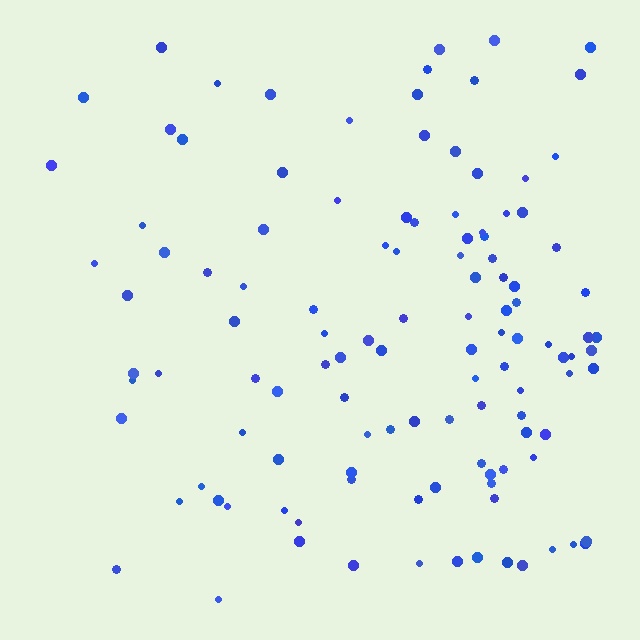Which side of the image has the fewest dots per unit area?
The left.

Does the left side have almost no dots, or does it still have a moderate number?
Still a moderate number, just noticeably fewer than the right.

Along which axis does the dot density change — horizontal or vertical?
Horizontal.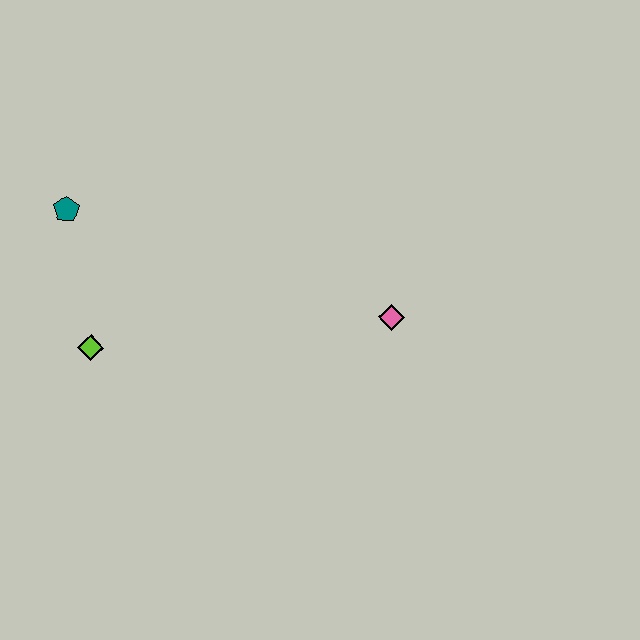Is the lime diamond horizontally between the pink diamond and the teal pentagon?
Yes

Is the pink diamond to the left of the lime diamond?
No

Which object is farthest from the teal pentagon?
The pink diamond is farthest from the teal pentagon.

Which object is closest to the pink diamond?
The lime diamond is closest to the pink diamond.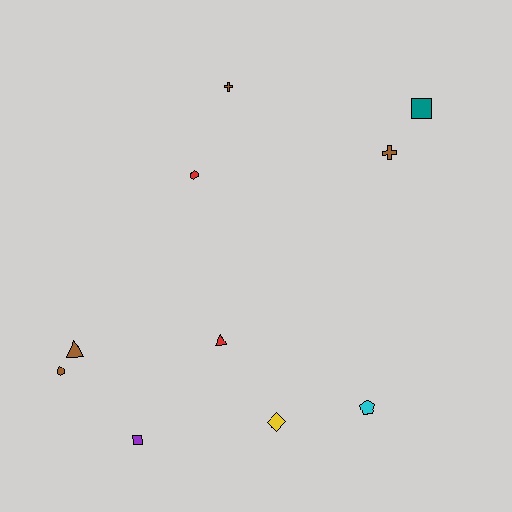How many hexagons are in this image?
There are 2 hexagons.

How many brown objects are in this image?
There are 4 brown objects.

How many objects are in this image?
There are 10 objects.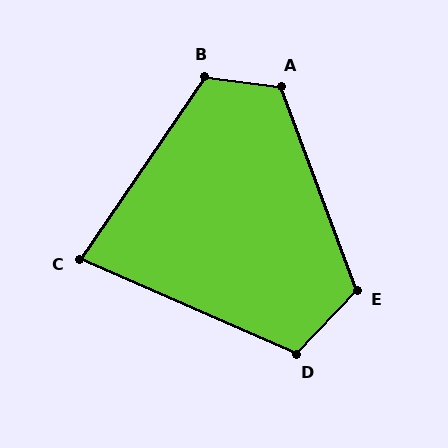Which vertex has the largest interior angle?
A, at approximately 118 degrees.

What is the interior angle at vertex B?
Approximately 117 degrees (obtuse).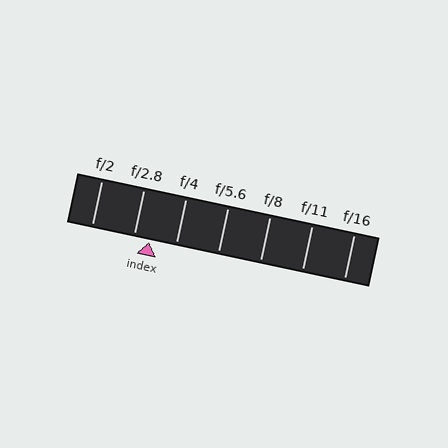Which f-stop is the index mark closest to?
The index mark is closest to f/2.8.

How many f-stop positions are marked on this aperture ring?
There are 7 f-stop positions marked.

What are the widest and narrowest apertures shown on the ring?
The widest aperture shown is f/2 and the narrowest is f/16.